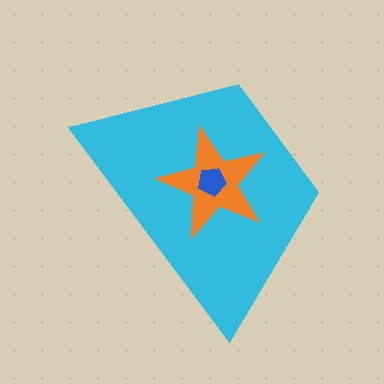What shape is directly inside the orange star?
The blue pentagon.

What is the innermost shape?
The blue pentagon.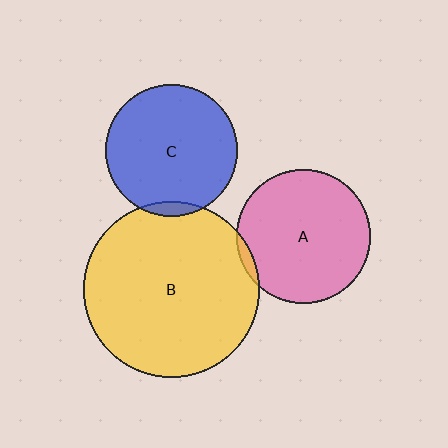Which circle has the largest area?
Circle B (yellow).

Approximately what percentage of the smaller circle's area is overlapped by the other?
Approximately 5%.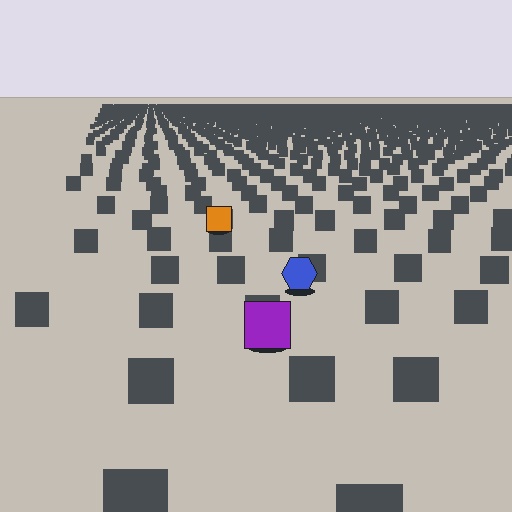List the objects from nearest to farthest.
From nearest to farthest: the purple square, the blue hexagon, the orange square.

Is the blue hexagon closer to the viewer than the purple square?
No. The purple square is closer — you can tell from the texture gradient: the ground texture is coarser near it.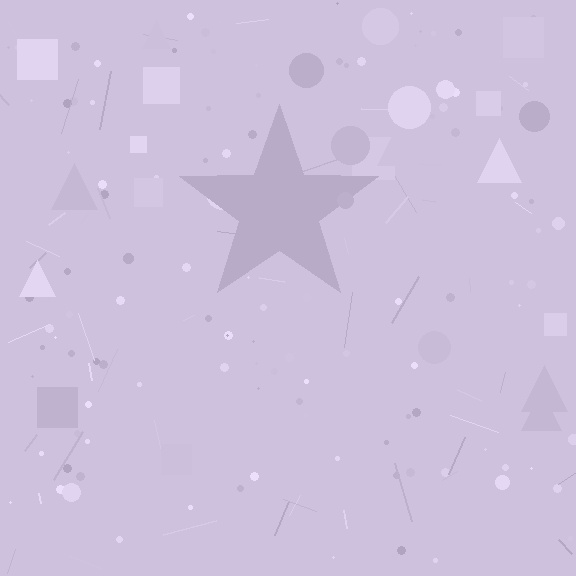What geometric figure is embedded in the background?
A star is embedded in the background.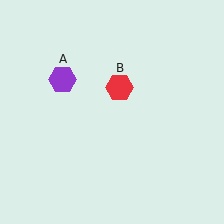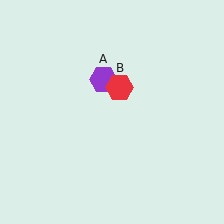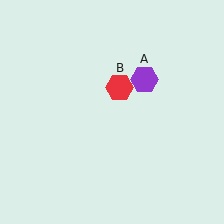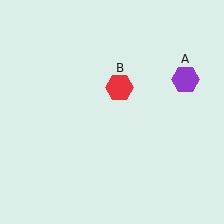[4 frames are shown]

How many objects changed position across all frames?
1 object changed position: purple hexagon (object A).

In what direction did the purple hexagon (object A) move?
The purple hexagon (object A) moved right.